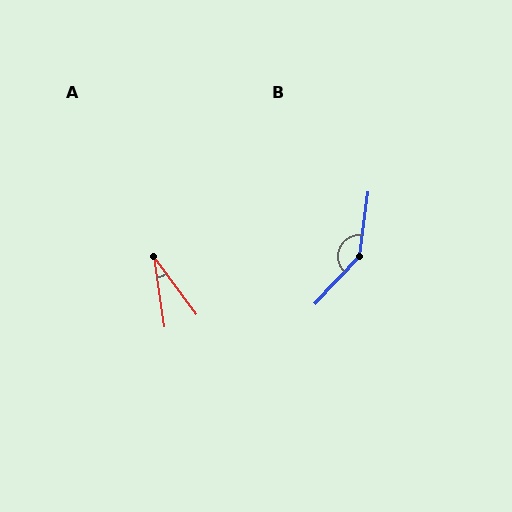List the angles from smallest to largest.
A (28°), B (144°).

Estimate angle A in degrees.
Approximately 28 degrees.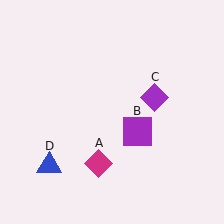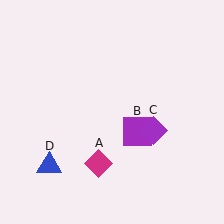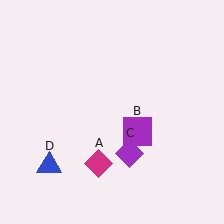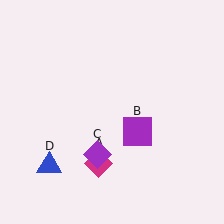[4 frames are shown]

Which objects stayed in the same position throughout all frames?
Magenta diamond (object A) and purple square (object B) and blue triangle (object D) remained stationary.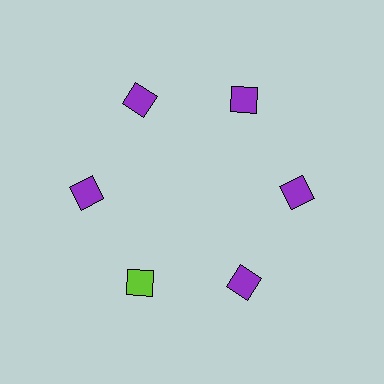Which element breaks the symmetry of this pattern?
The lime square at roughly the 7 o'clock position breaks the symmetry. All other shapes are purple squares.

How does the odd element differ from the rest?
It has a different color: lime instead of purple.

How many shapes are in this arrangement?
There are 6 shapes arranged in a ring pattern.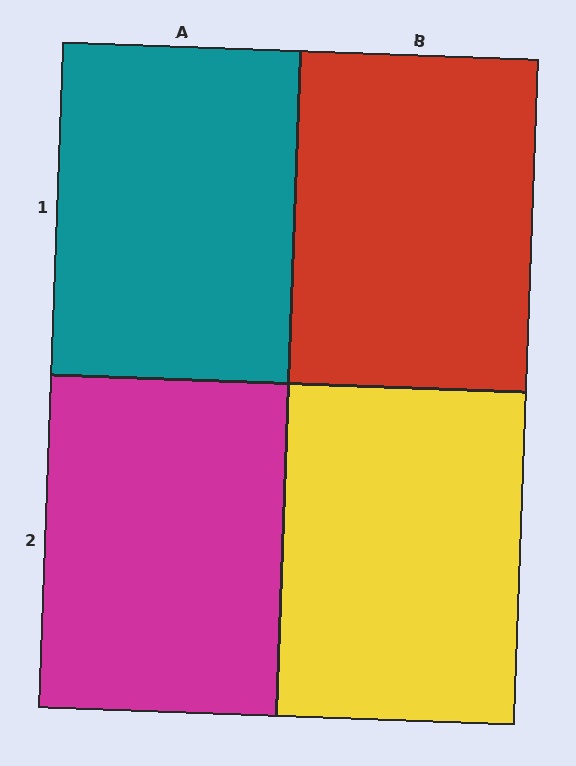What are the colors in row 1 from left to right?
Teal, red.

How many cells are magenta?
1 cell is magenta.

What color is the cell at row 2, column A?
Magenta.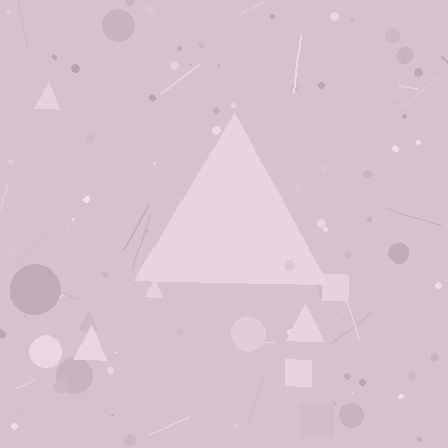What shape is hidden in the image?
A triangle is hidden in the image.